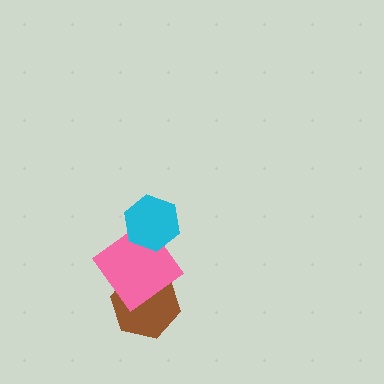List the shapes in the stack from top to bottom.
From top to bottom: the cyan hexagon, the pink diamond, the brown hexagon.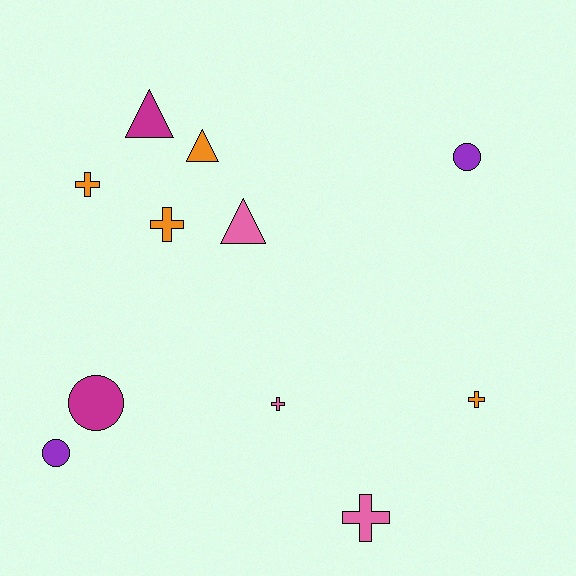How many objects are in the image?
There are 11 objects.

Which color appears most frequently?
Orange, with 4 objects.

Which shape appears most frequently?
Cross, with 5 objects.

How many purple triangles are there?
There are no purple triangles.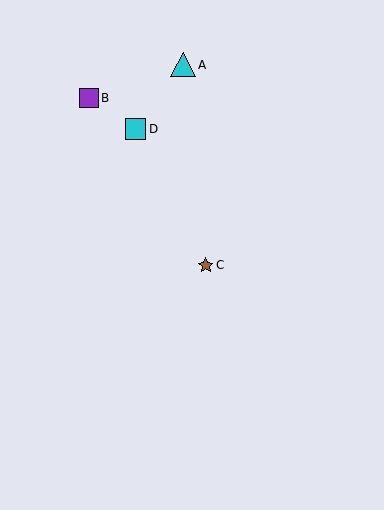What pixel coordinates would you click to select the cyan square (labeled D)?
Click at (135, 129) to select the cyan square D.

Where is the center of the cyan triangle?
The center of the cyan triangle is at (183, 65).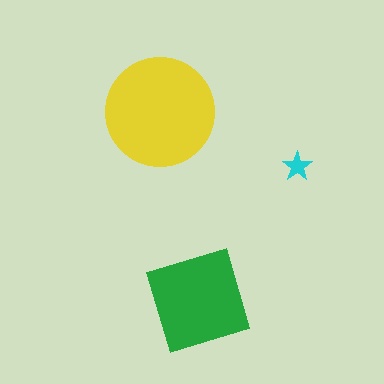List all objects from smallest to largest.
The cyan star, the green diamond, the yellow circle.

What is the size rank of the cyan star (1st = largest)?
3rd.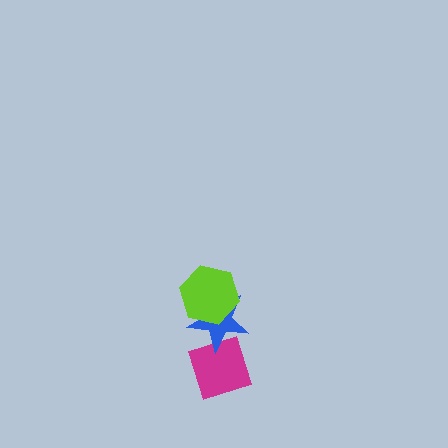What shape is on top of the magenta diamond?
The blue star is on top of the magenta diamond.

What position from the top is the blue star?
The blue star is 2nd from the top.